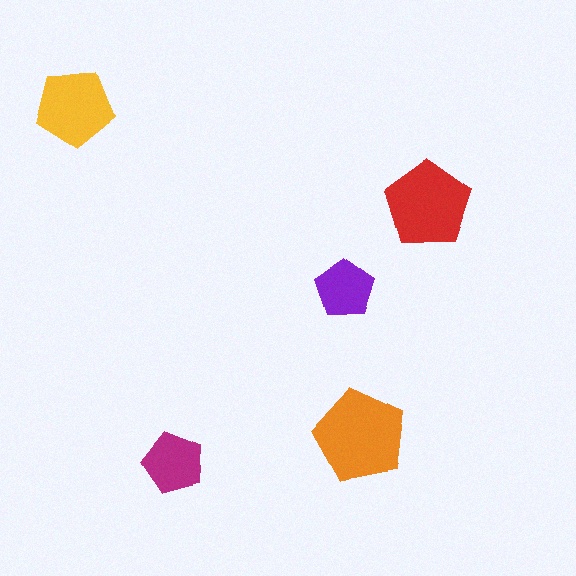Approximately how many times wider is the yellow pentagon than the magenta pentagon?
About 1.5 times wider.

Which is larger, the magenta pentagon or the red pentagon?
The red one.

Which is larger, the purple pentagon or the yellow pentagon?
The yellow one.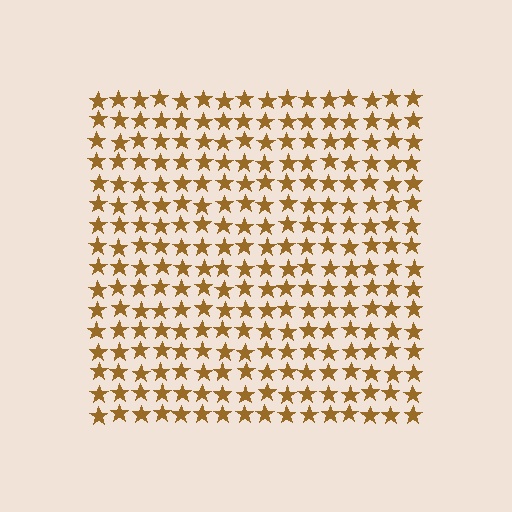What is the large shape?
The large shape is a square.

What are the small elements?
The small elements are stars.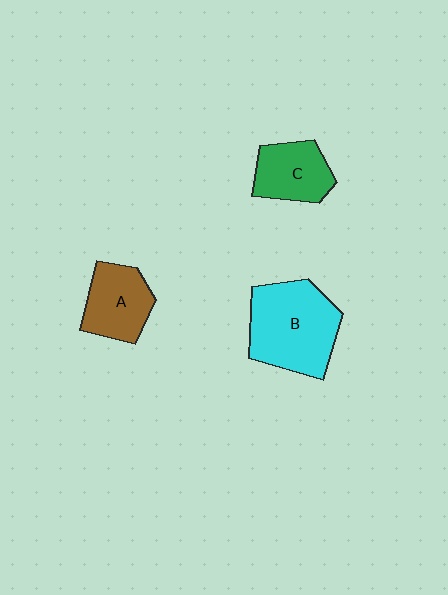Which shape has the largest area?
Shape B (cyan).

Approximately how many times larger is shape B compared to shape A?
Approximately 1.6 times.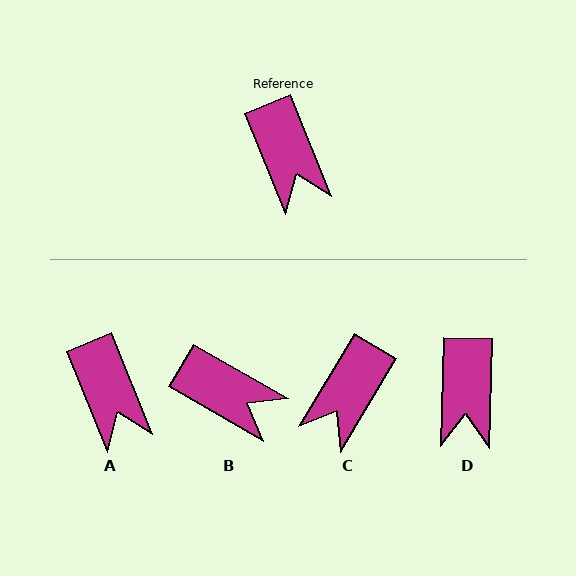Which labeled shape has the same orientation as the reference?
A.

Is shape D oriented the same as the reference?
No, it is off by about 24 degrees.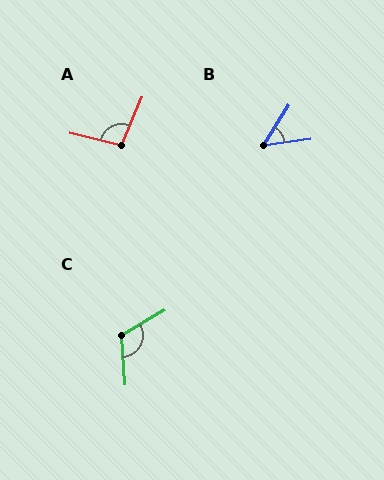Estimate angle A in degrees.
Approximately 98 degrees.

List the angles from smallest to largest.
B (50°), A (98°), C (116°).